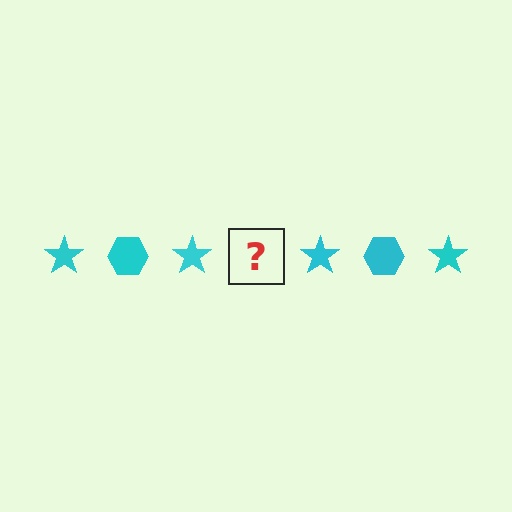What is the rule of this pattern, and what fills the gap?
The rule is that the pattern cycles through star, hexagon shapes in cyan. The gap should be filled with a cyan hexagon.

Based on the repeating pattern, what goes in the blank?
The blank should be a cyan hexagon.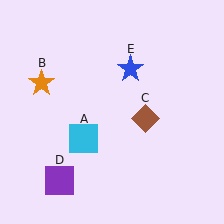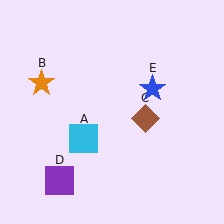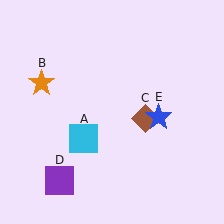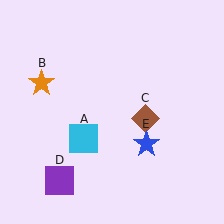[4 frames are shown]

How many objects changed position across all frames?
1 object changed position: blue star (object E).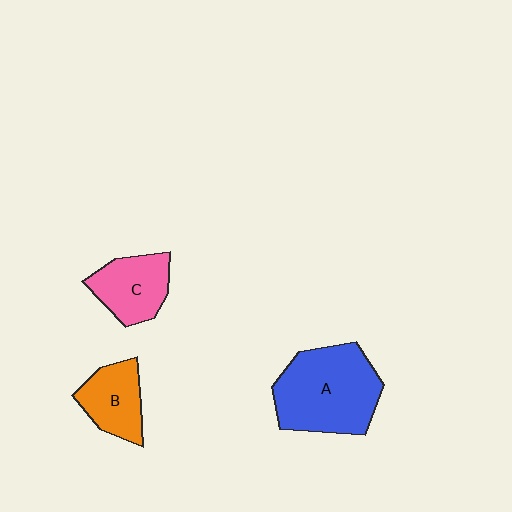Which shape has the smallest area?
Shape B (orange).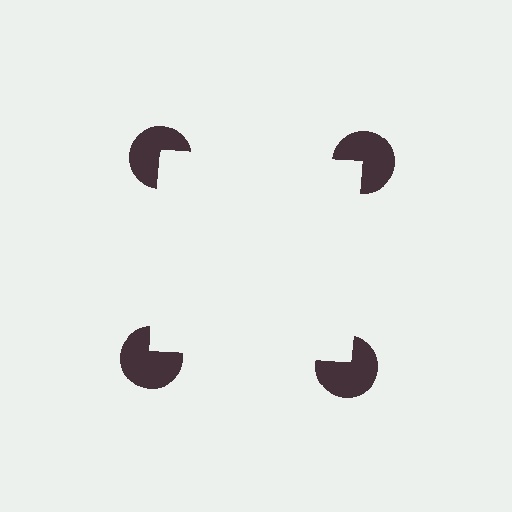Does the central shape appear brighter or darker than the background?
It typically appears slightly brighter than the background, even though no actual brightness change is drawn.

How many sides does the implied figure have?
4 sides.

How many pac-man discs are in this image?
There are 4 — one at each vertex of the illusory square.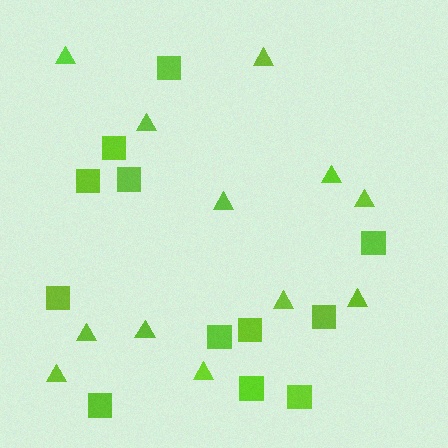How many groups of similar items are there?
There are 2 groups: one group of triangles (12) and one group of squares (12).